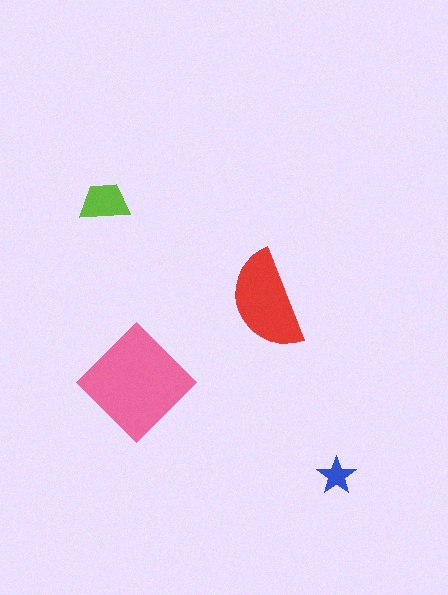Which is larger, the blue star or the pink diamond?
The pink diamond.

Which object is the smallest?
The blue star.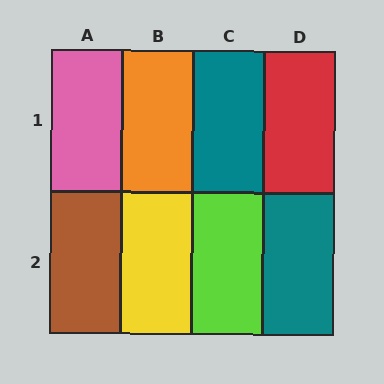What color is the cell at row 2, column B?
Yellow.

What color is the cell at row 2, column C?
Lime.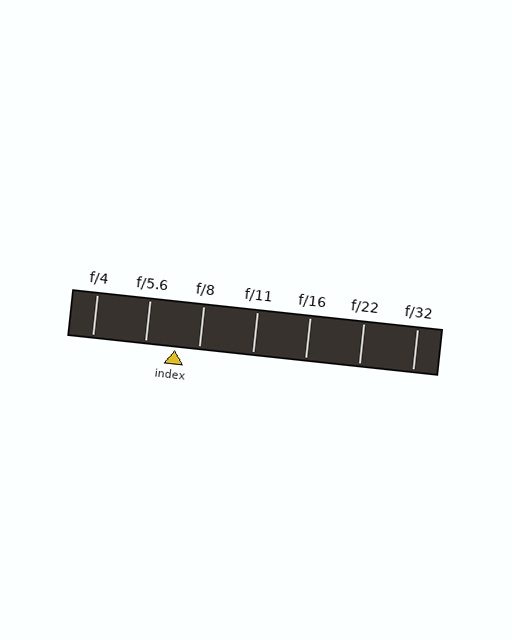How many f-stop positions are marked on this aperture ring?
There are 7 f-stop positions marked.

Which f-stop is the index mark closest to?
The index mark is closest to f/8.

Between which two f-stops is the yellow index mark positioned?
The index mark is between f/5.6 and f/8.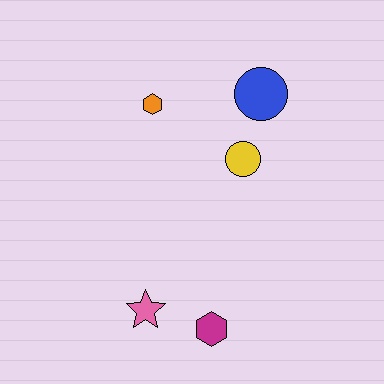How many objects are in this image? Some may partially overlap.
There are 5 objects.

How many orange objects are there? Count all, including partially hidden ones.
There is 1 orange object.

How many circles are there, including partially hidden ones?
There are 2 circles.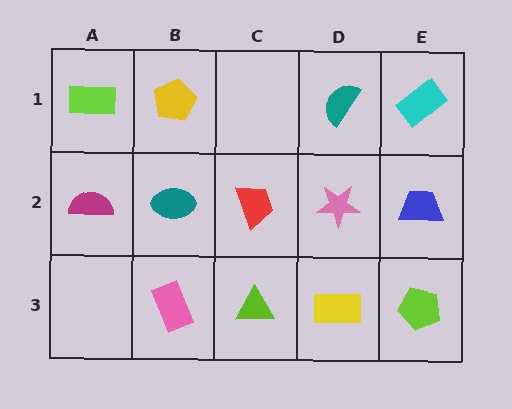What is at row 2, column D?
A pink star.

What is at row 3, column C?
A lime triangle.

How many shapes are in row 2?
5 shapes.